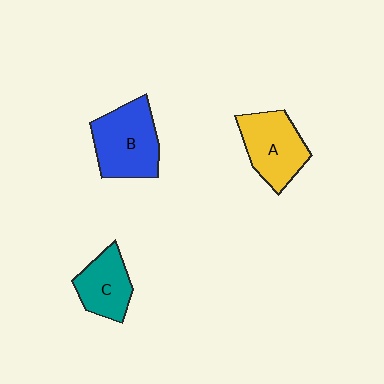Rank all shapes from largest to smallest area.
From largest to smallest: B (blue), A (yellow), C (teal).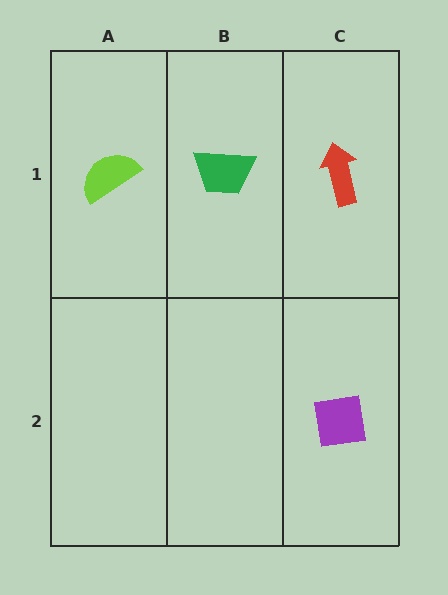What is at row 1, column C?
A red arrow.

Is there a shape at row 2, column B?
No, that cell is empty.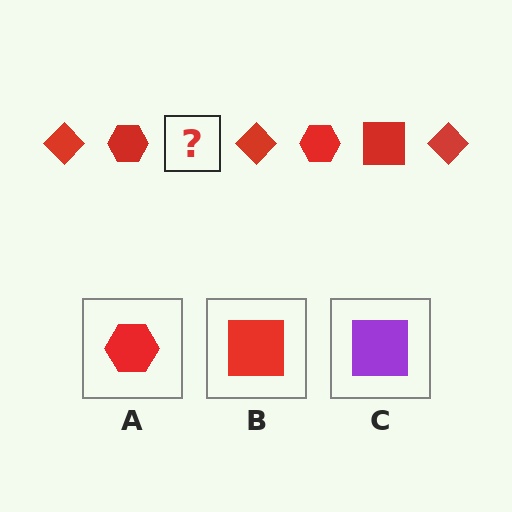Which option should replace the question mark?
Option B.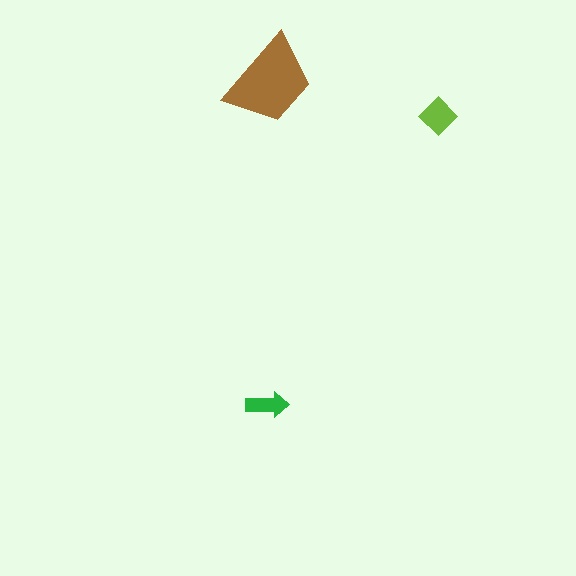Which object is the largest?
The brown trapezoid.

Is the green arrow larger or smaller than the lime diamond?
Smaller.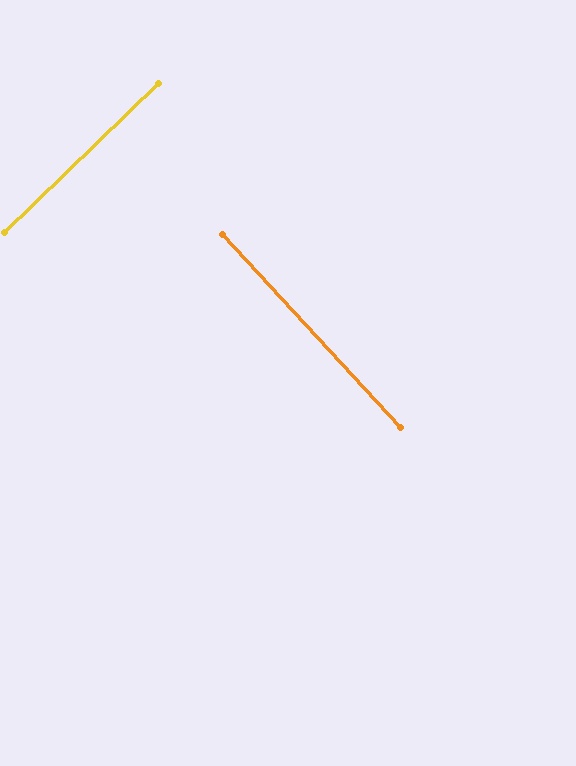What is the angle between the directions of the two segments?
Approximately 89 degrees.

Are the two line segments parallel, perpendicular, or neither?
Perpendicular — they meet at approximately 89°.